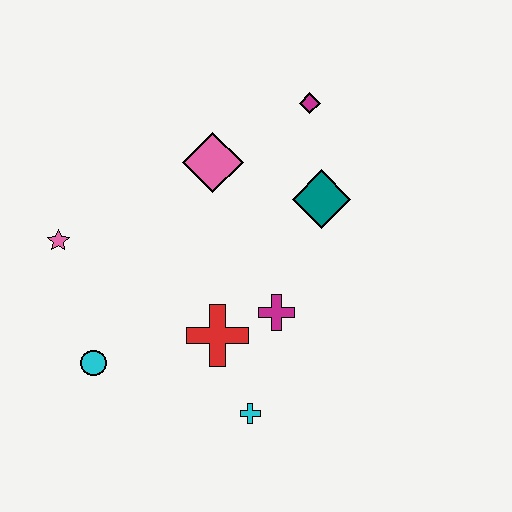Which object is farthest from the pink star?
The magenta diamond is farthest from the pink star.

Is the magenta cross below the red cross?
No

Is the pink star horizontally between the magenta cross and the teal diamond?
No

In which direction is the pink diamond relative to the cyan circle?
The pink diamond is above the cyan circle.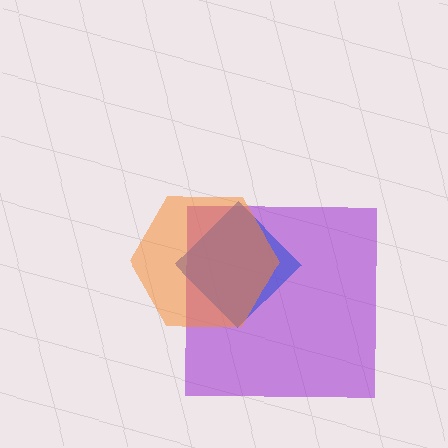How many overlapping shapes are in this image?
There are 3 overlapping shapes in the image.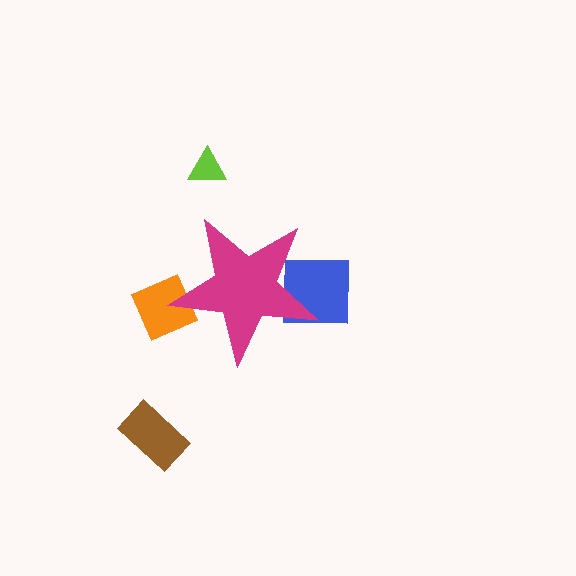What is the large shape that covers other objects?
A magenta star.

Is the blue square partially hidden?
Yes, the blue square is partially hidden behind the magenta star.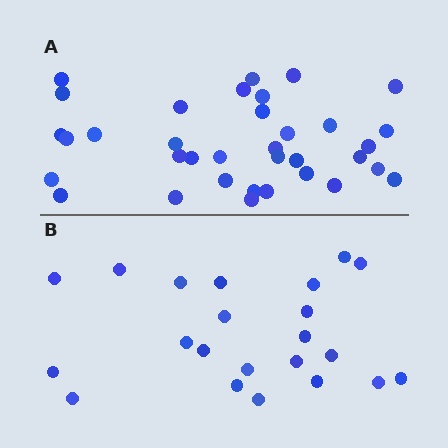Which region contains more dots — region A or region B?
Region A (the top region) has more dots.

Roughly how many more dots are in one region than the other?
Region A has approximately 15 more dots than region B.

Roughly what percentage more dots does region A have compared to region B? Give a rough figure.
About 60% more.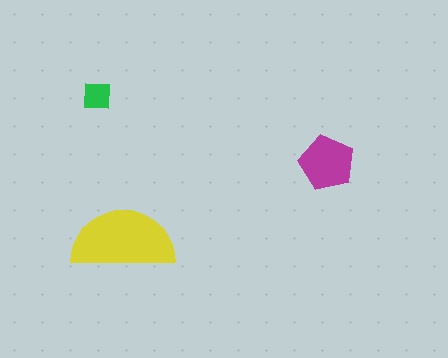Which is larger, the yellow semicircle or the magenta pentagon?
The yellow semicircle.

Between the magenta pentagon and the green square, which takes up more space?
The magenta pentagon.